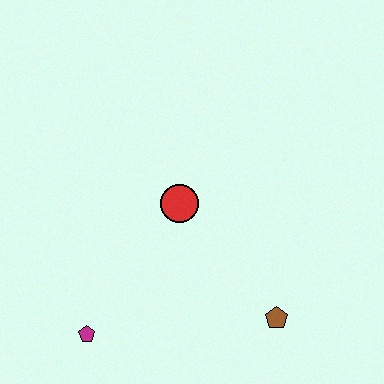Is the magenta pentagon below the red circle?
Yes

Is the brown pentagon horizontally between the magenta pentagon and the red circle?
No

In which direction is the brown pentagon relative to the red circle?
The brown pentagon is below the red circle.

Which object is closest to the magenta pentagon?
The red circle is closest to the magenta pentagon.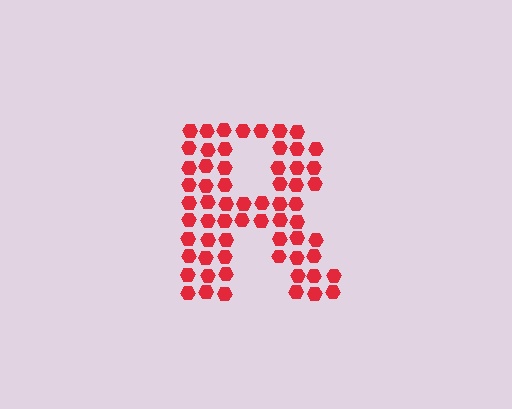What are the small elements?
The small elements are hexagons.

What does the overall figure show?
The overall figure shows the letter R.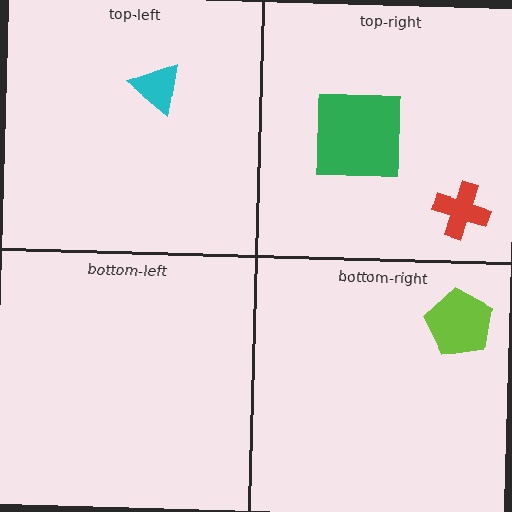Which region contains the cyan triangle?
The top-left region.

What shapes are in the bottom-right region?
The lime pentagon.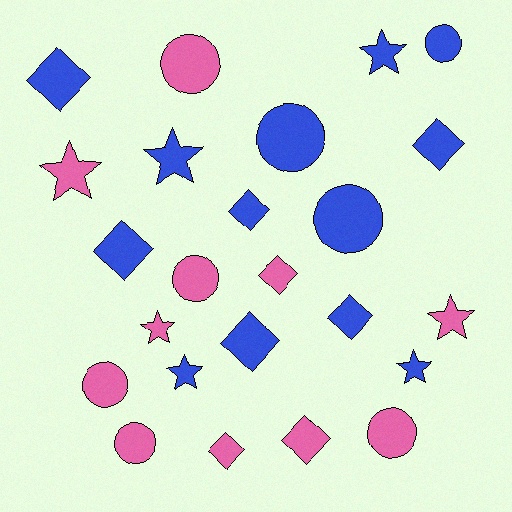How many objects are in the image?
There are 24 objects.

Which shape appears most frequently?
Diamond, with 9 objects.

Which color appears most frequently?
Blue, with 13 objects.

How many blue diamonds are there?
There are 6 blue diamonds.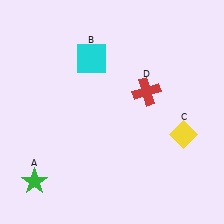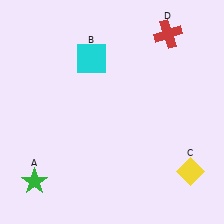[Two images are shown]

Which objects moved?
The objects that moved are: the yellow diamond (C), the red cross (D).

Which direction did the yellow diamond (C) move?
The yellow diamond (C) moved down.